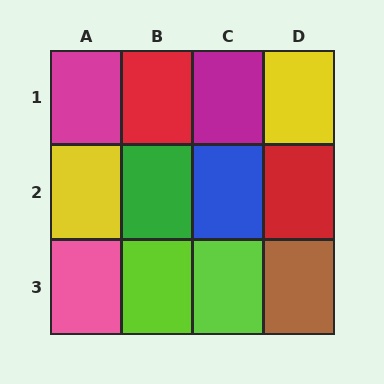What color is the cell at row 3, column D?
Brown.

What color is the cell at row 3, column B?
Lime.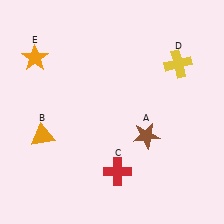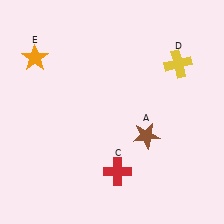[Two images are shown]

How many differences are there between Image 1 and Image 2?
There is 1 difference between the two images.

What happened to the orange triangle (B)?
The orange triangle (B) was removed in Image 2. It was in the bottom-left area of Image 1.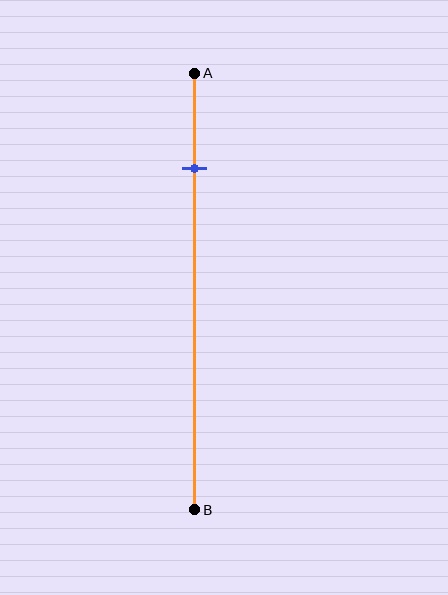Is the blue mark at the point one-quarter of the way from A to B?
No, the mark is at about 20% from A, not at the 25% one-quarter point.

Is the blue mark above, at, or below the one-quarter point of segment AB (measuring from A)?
The blue mark is above the one-quarter point of segment AB.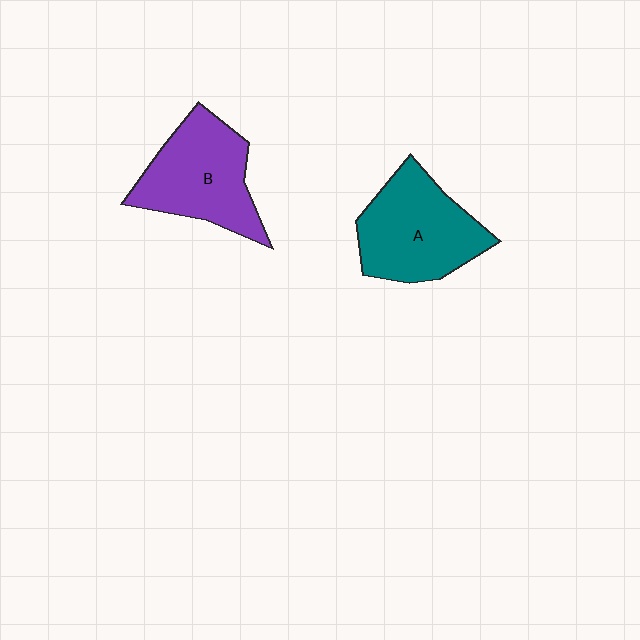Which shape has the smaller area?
Shape B (purple).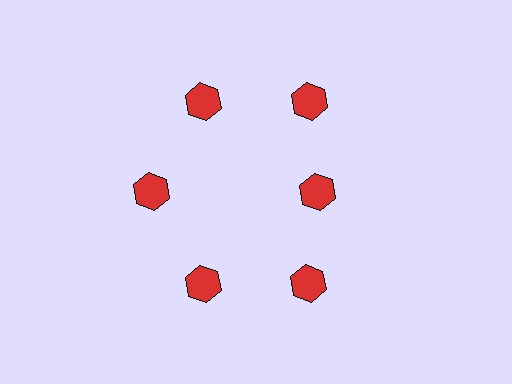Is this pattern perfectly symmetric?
No. The 6 red hexagons are arranged in a ring, but one element near the 3 o'clock position is pulled inward toward the center, breaking the 6-fold rotational symmetry.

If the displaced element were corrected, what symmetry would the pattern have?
It would have 6-fold rotational symmetry — the pattern would map onto itself every 60 degrees.